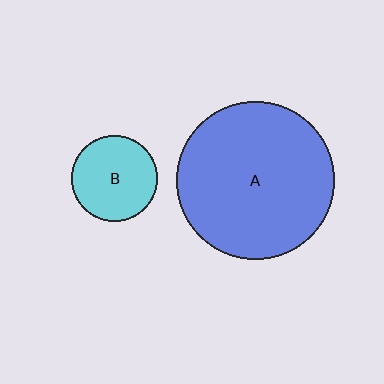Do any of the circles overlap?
No, none of the circles overlap.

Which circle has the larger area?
Circle A (blue).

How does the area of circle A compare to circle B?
Approximately 3.4 times.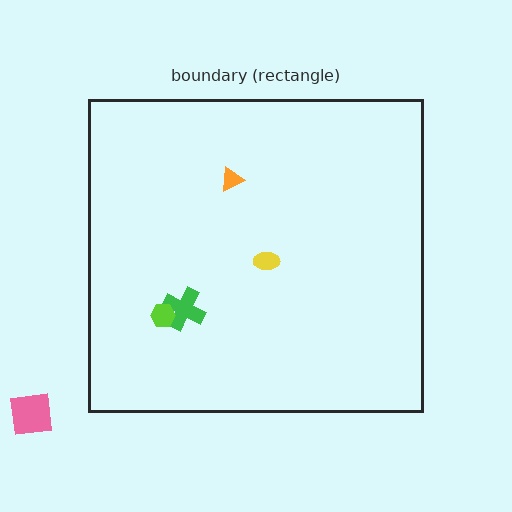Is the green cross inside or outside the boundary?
Inside.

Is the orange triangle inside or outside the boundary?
Inside.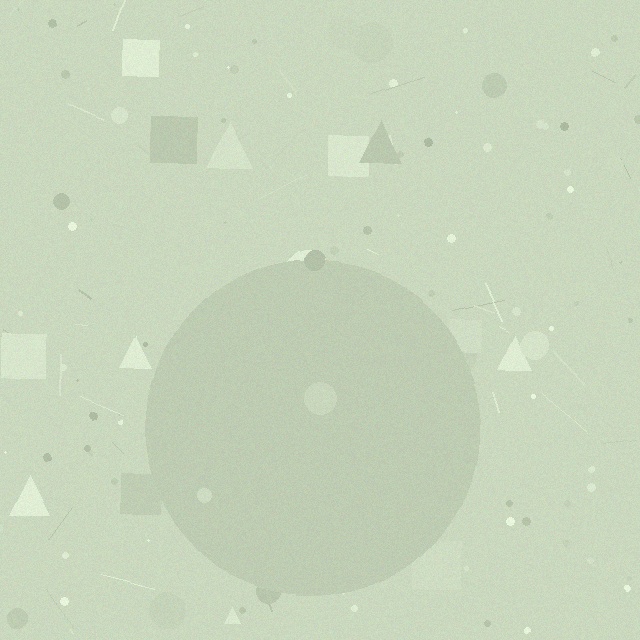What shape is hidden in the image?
A circle is hidden in the image.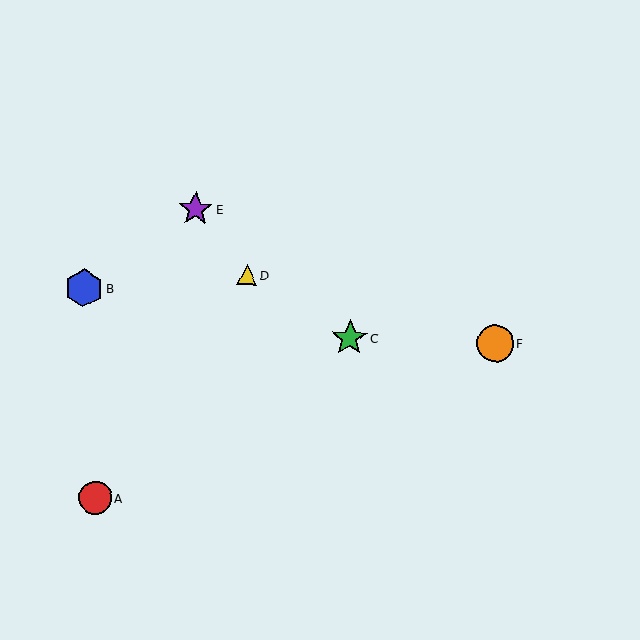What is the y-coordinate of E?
Object E is at y≈209.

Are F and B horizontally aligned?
No, F is at y≈344 and B is at y≈288.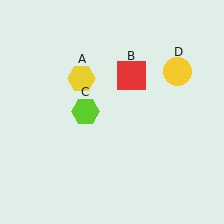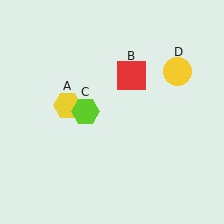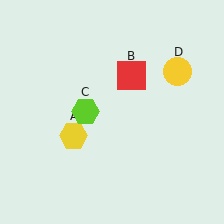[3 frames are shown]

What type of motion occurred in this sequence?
The yellow hexagon (object A) rotated counterclockwise around the center of the scene.